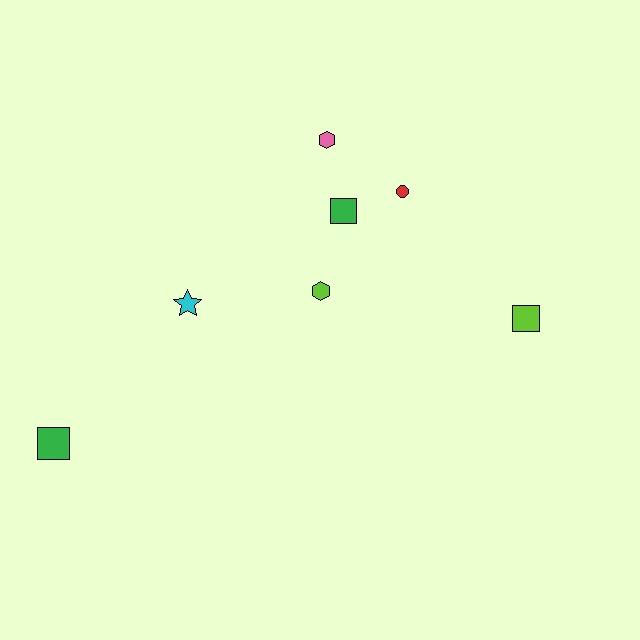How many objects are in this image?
There are 7 objects.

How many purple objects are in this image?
There are no purple objects.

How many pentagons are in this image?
There are no pentagons.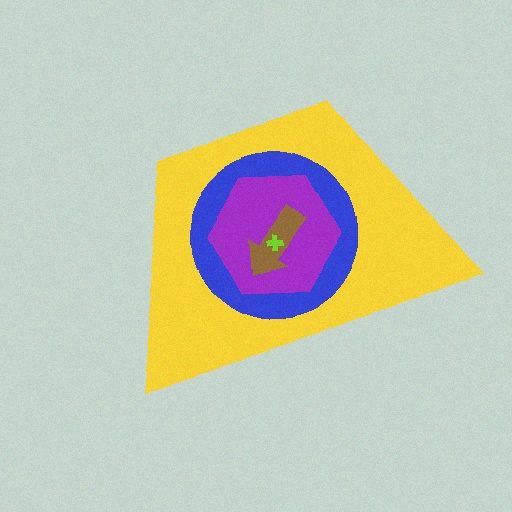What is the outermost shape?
The yellow trapezoid.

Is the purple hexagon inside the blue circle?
Yes.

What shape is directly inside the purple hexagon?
The brown arrow.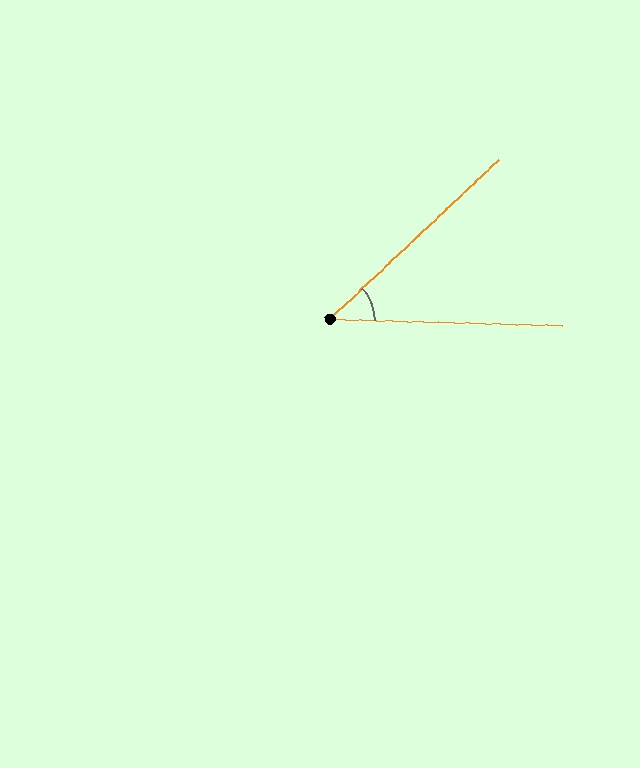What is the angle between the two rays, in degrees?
Approximately 45 degrees.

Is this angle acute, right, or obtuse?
It is acute.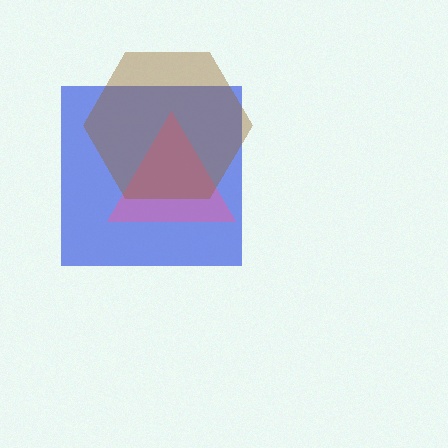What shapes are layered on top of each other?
The layered shapes are: a blue square, a pink triangle, a brown hexagon.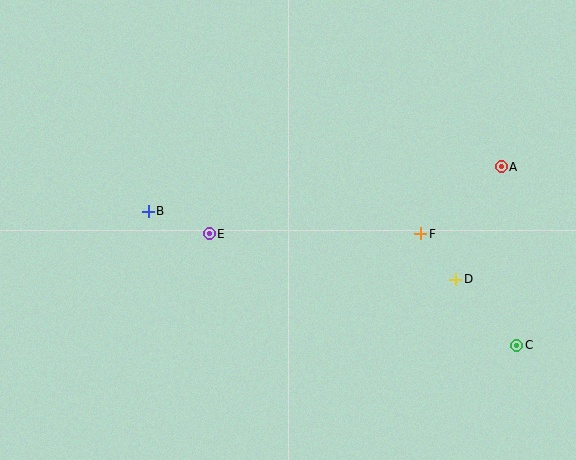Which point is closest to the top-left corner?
Point B is closest to the top-left corner.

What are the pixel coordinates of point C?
Point C is at (517, 345).